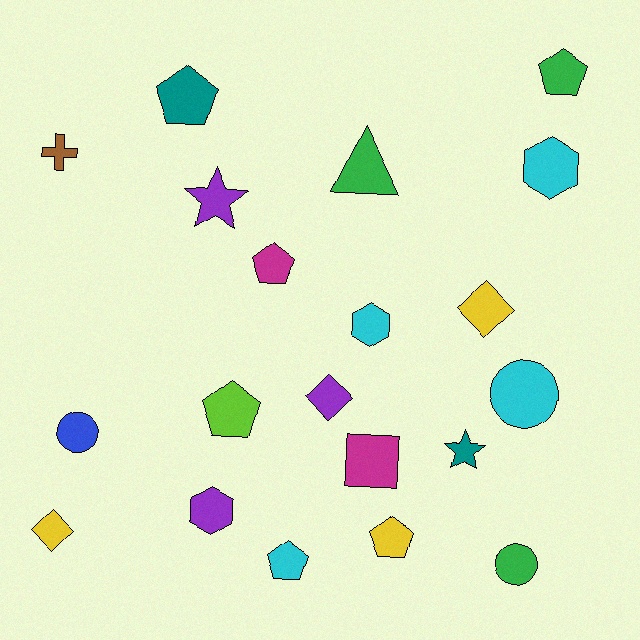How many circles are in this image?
There are 3 circles.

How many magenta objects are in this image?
There are 2 magenta objects.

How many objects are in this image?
There are 20 objects.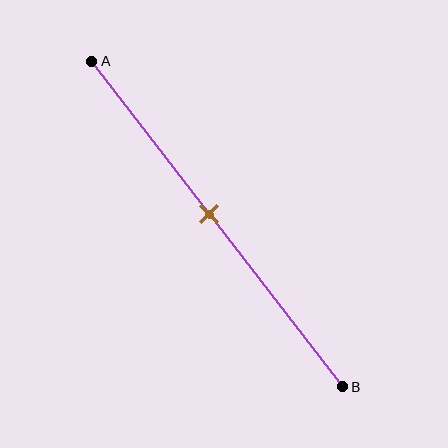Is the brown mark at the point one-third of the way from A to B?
No, the mark is at about 45% from A, not at the 33% one-third point.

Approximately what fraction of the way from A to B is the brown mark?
The brown mark is approximately 45% of the way from A to B.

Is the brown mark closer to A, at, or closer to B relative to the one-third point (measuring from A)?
The brown mark is closer to point B than the one-third point of segment AB.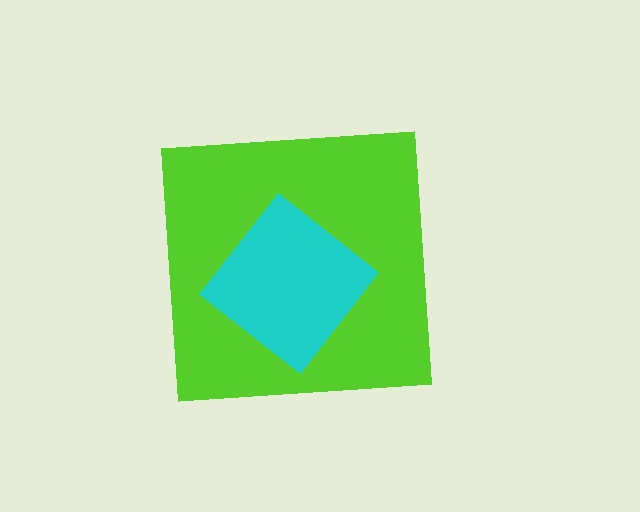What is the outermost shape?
The lime square.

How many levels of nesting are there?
2.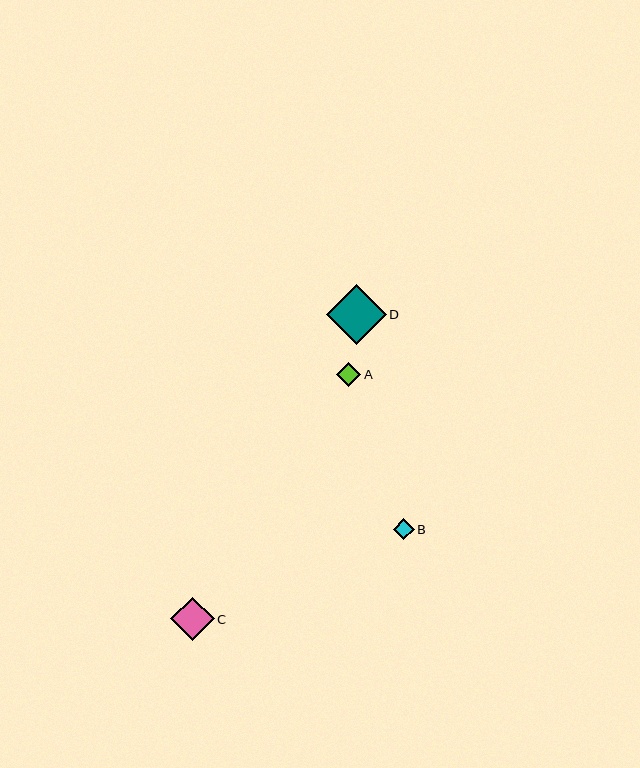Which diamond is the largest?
Diamond D is the largest with a size of approximately 60 pixels.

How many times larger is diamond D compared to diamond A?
Diamond D is approximately 2.5 times the size of diamond A.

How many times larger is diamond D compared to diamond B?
Diamond D is approximately 2.9 times the size of diamond B.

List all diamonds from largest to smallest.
From largest to smallest: D, C, A, B.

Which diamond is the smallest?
Diamond B is the smallest with a size of approximately 21 pixels.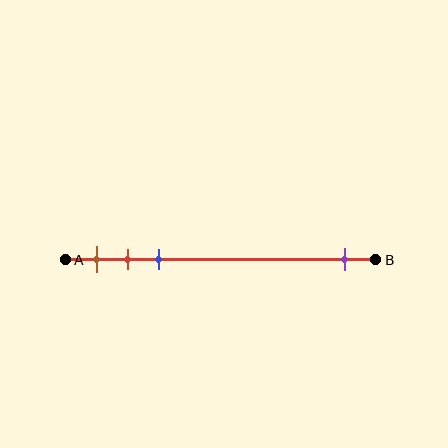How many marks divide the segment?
There are 4 marks dividing the segment.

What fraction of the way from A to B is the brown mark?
The brown mark is approximately 10% (0.1) of the way from A to B.